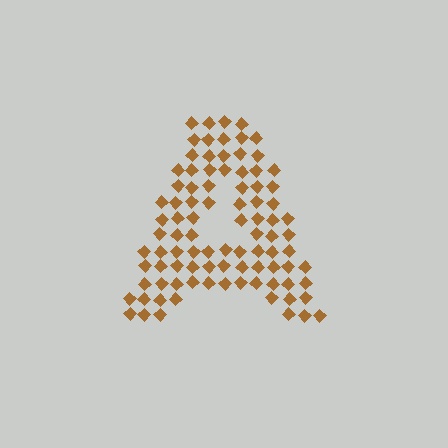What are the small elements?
The small elements are diamonds.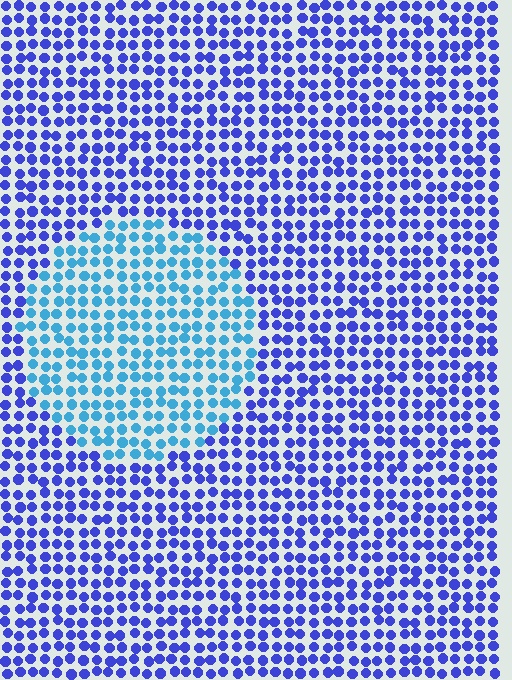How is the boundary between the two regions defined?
The boundary is defined purely by a slight shift in hue (about 40 degrees). Spacing, size, and orientation are identical on both sides.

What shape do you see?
I see a circle.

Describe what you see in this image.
The image is filled with small blue elements in a uniform arrangement. A circle-shaped region is visible where the elements are tinted to a slightly different hue, forming a subtle color boundary.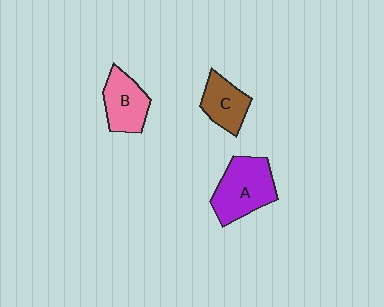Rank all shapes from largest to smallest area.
From largest to smallest: A (purple), B (pink), C (brown).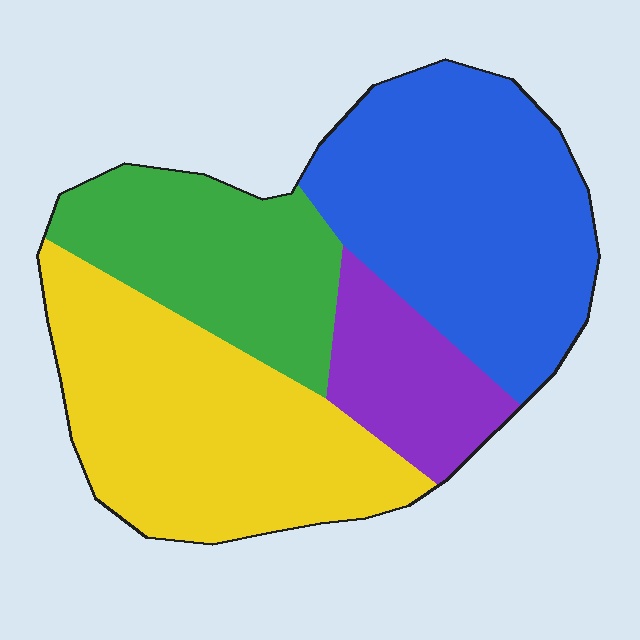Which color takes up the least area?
Purple, at roughly 10%.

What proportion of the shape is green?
Green covers roughly 20% of the shape.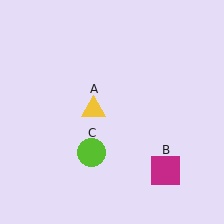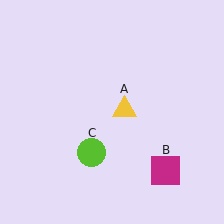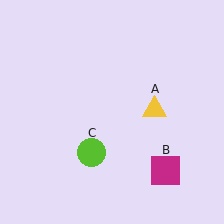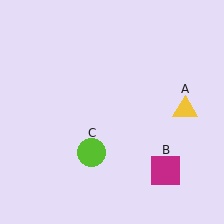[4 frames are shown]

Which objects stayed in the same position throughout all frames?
Magenta square (object B) and lime circle (object C) remained stationary.